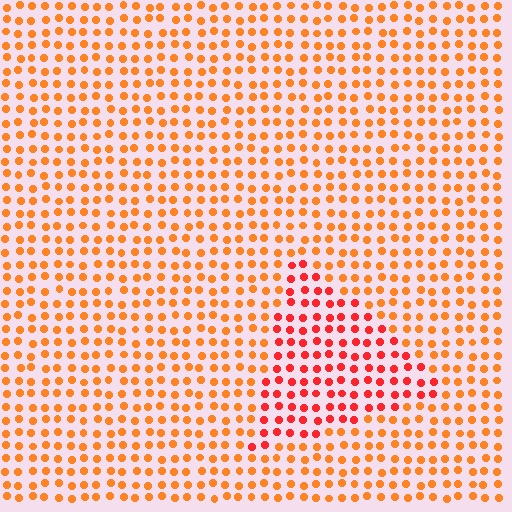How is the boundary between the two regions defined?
The boundary is defined purely by a slight shift in hue (about 28 degrees). Spacing, size, and orientation are identical on both sides.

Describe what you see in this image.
The image is filled with small orange elements in a uniform arrangement. A triangle-shaped region is visible where the elements are tinted to a slightly different hue, forming a subtle color boundary.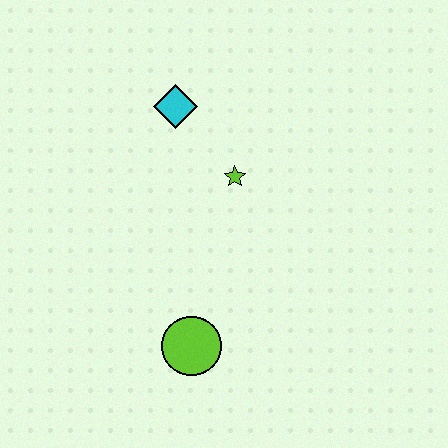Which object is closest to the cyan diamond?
The lime star is closest to the cyan diamond.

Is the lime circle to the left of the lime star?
Yes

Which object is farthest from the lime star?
The lime circle is farthest from the lime star.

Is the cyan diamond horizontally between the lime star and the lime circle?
No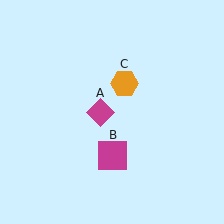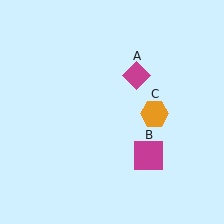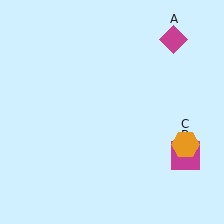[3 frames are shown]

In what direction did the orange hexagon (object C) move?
The orange hexagon (object C) moved down and to the right.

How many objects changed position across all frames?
3 objects changed position: magenta diamond (object A), magenta square (object B), orange hexagon (object C).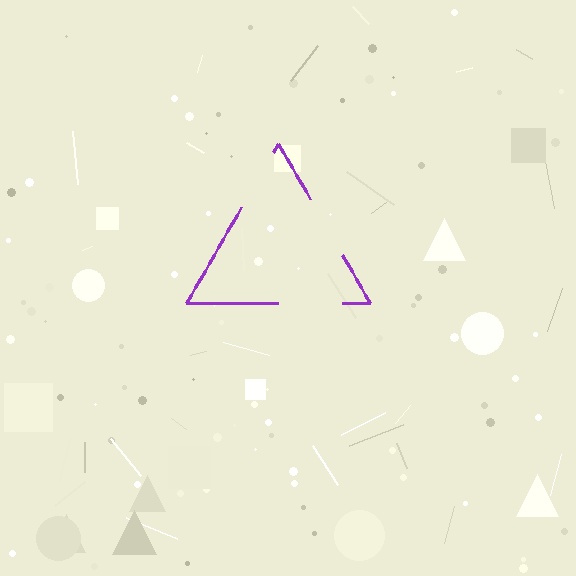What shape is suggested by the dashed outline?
The dashed outline suggests a triangle.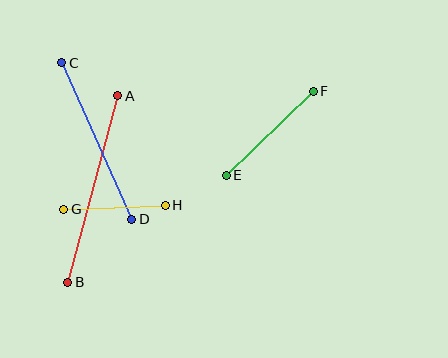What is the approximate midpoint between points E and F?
The midpoint is at approximately (270, 133) pixels.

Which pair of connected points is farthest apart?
Points A and B are farthest apart.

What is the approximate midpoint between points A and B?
The midpoint is at approximately (93, 189) pixels.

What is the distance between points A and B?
The distance is approximately 193 pixels.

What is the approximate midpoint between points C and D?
The midpoint is at approximately (97, 141) pixels.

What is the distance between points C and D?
The distance is approximately 172 pixels.